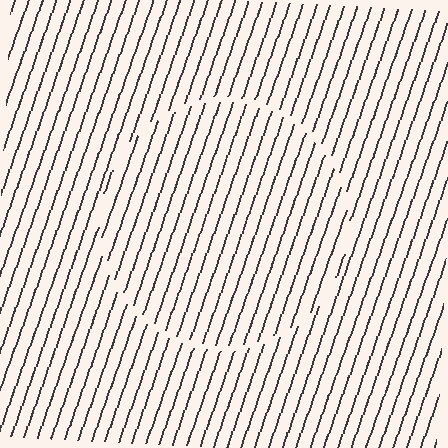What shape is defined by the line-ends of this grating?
An illusory circle. The interior of the shape contains the same grating, shifted by half a period — the contour is defined by the phase discontinuity where line-ends from the inner and outer gratings abut.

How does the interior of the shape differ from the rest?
The interior of the shape contains the same grating, shifted by half a period — the contour is defined by the phase discontinuity where line-ends from the inner and outer gratings abut.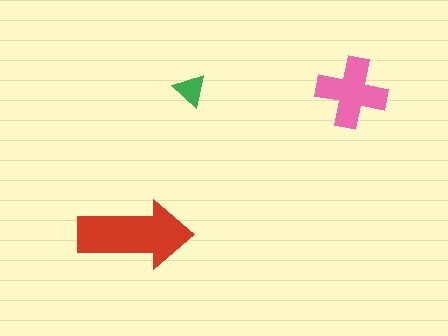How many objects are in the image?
There are 3 objects in the image.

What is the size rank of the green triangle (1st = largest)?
3rd.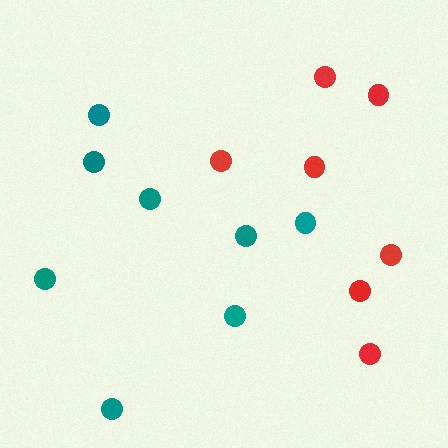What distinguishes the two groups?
There are 2 groups: one group of teal circles (8) and one group of red circles (7).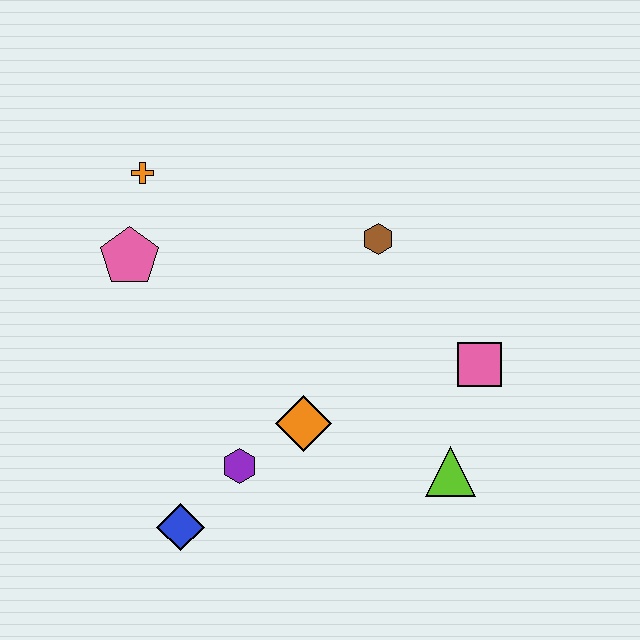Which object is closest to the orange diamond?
The purple hexagon is closest to the orange diamond.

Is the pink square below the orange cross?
Yes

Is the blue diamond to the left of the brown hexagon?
Yes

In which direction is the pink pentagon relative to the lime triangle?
The pink pentagon is to the left of the lime triangle.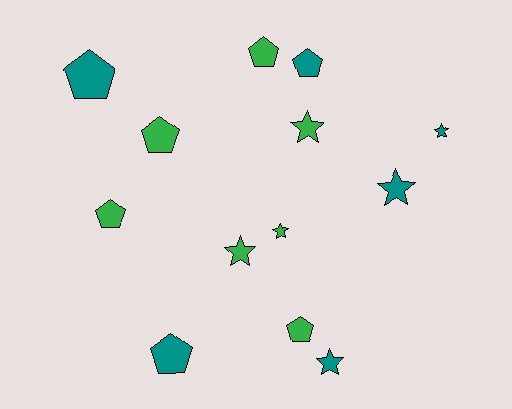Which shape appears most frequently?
Pentagon, with 7 objects.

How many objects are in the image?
There are 13 objects.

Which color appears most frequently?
Green, with 7 objects.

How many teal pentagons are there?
There are 3 teal pentagons.